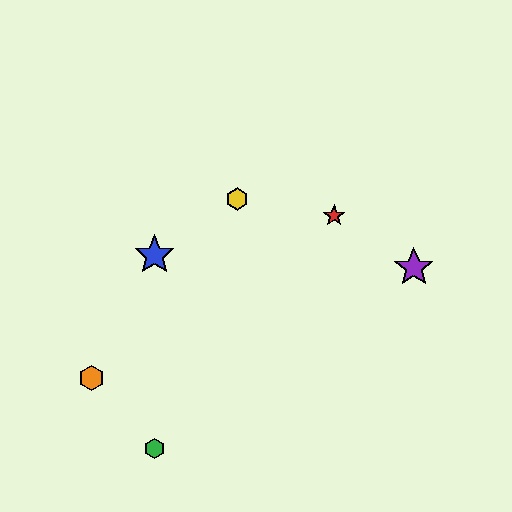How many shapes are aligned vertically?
2 shapes (the blue star, the green hexagon) are aligned vertically.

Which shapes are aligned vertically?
The blue star, the green hexagon are aligned vertically.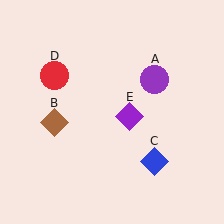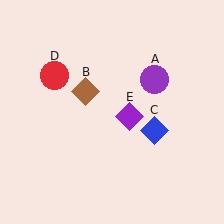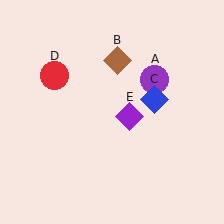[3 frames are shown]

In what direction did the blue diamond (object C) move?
The blue diamond (object C) moved up.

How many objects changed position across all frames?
2 objects changed position: brown diamond (object B), blue diamond (object C).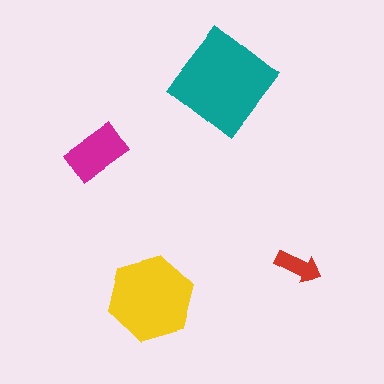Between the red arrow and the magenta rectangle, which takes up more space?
The magenta rectangle.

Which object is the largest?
The teal diamond.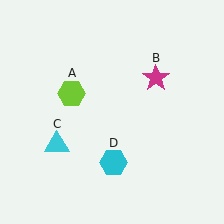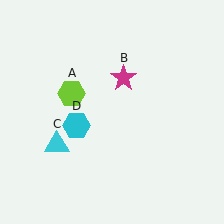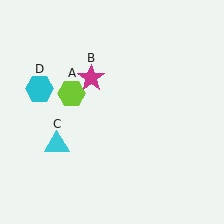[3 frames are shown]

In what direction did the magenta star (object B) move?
The magenta star (object B) moved left.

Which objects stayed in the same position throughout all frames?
Lime hexagon (object A) and cyan triangle (object C) remained stationary.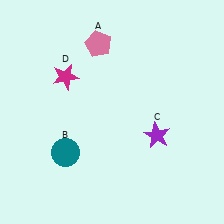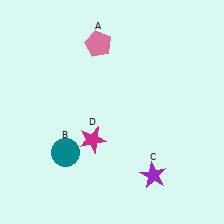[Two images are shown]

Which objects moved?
The objects that moved are: the purple star (C), the magenta star (D).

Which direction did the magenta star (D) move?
The magenta star (D) moved down.